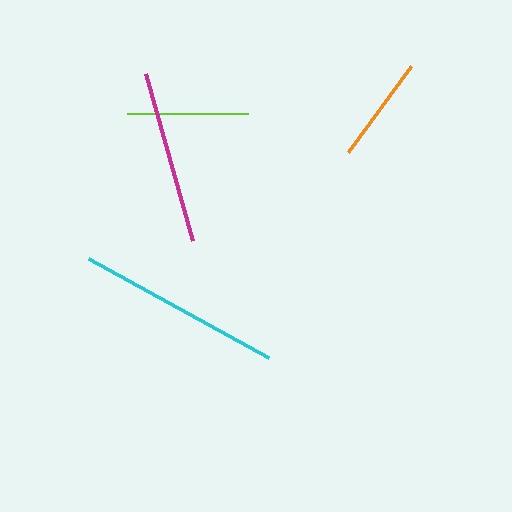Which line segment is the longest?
The cyan line is the longest at approximately 205 pixels.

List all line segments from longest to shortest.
From longest to shortest: cyan, magenta, lime, orange.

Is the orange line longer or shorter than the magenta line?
The magenta line is longer than the orange line.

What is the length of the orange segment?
The orange segment is approximately 106 pixels long.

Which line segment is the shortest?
The orange line is the shortest at approximately 106 pixels.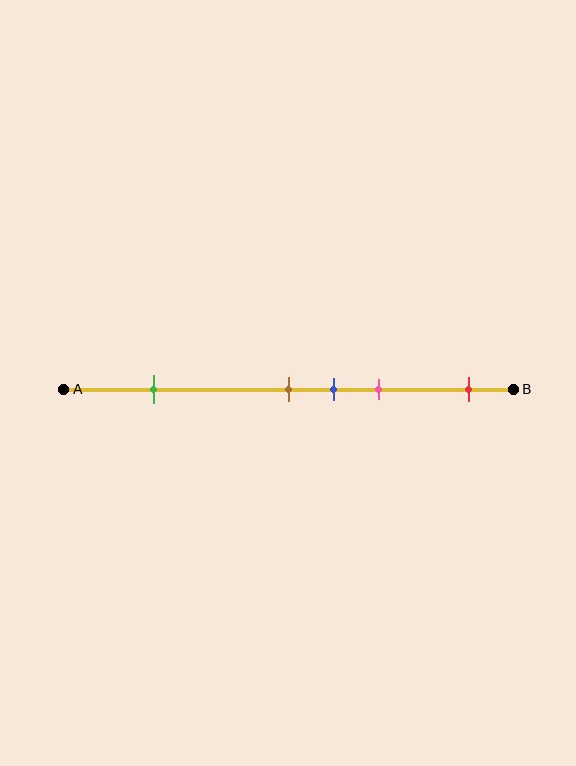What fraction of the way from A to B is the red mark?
The red mark is approximately 90% (0.9) of the way from A to B.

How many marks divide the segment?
There are 5 marks dividing the segment.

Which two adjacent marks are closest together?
The brown and blue marks are the closest adjacent pair.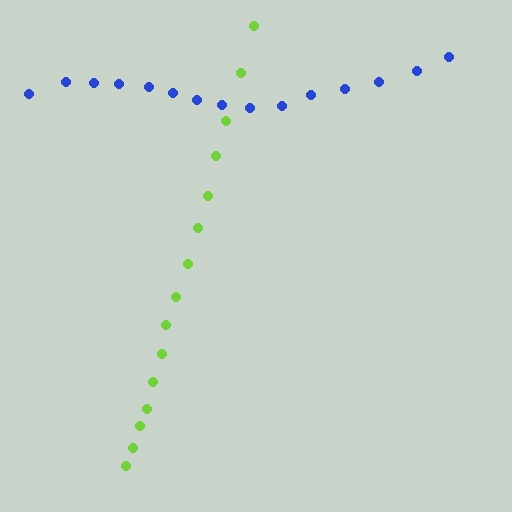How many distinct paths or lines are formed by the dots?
There are 2 distinct paths.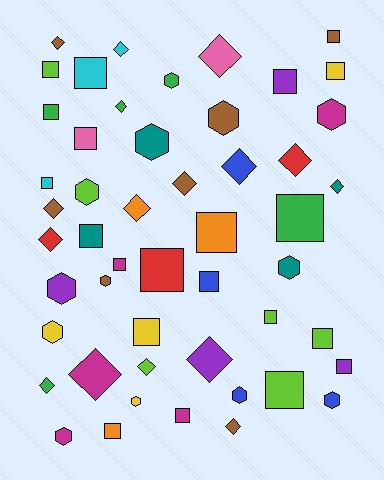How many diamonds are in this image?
There are 16 diamonds.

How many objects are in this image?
There are 50 objects.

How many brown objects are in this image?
There are 7 brown objects.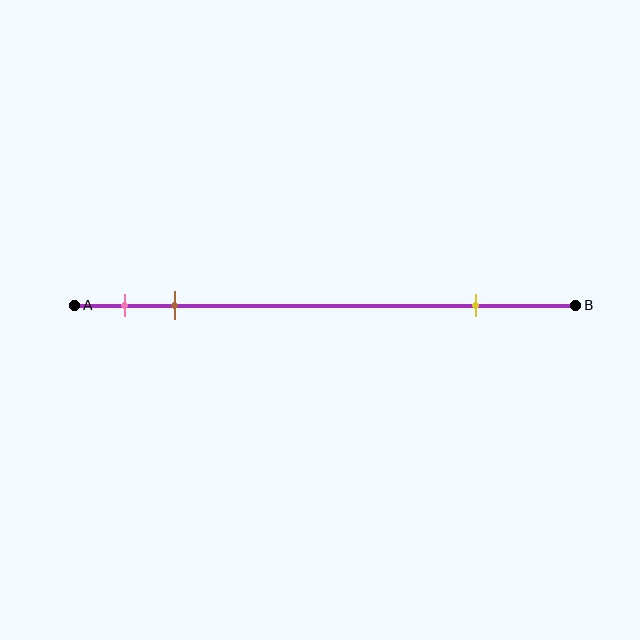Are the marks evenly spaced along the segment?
No, the marks are not evenly spaced.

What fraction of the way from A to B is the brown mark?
The brown mark is approximately 20% (0.2) of the way from A to B.